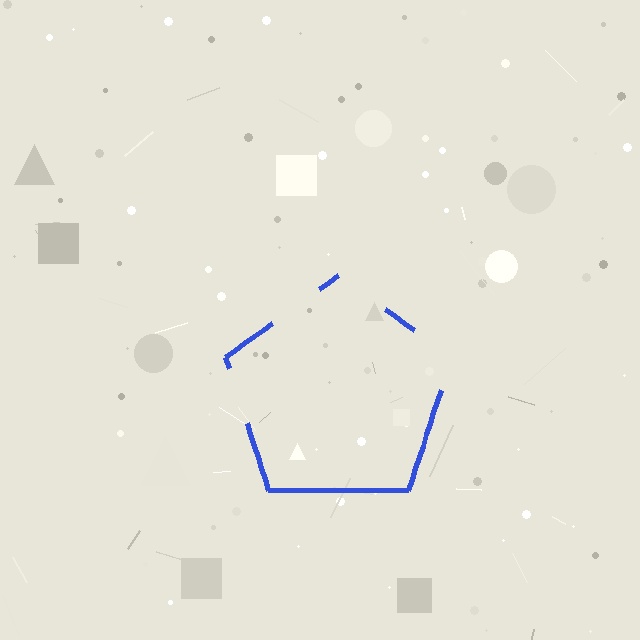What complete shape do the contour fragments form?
The contour fragments form a pentagon.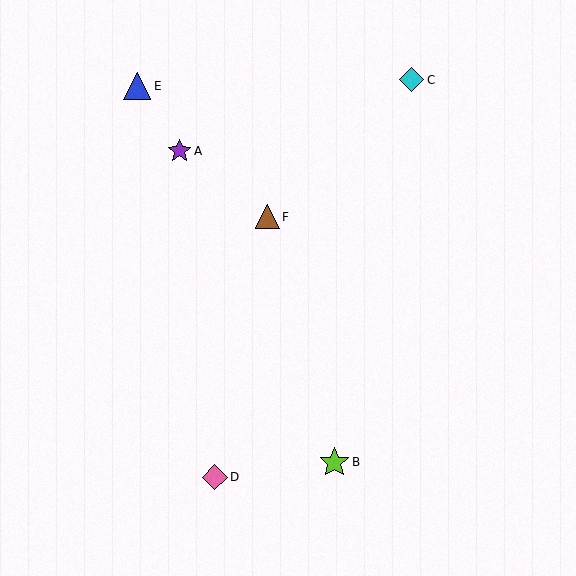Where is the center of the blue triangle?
The center of the blue triangle is at (137, 86).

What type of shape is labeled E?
Shape E is a blue triangle.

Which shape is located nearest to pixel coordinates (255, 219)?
The brown triangle (labeled F) at (267, 217) is nearest to that location.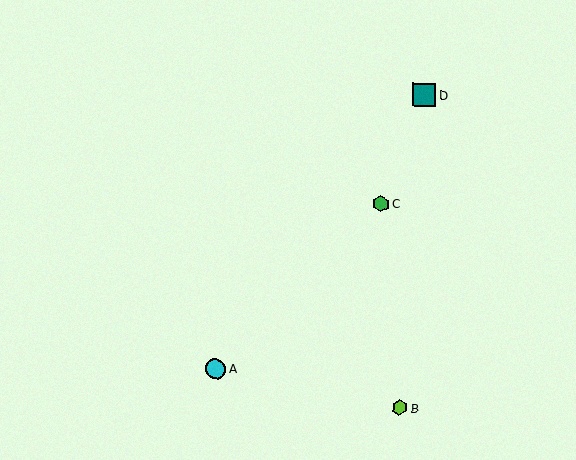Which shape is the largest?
The teal square (labeled D) is the largest.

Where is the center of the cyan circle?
The center of the cyan circle is at (216, 369).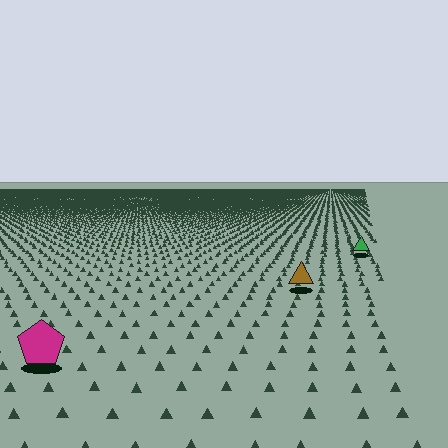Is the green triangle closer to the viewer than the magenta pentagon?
No. The magenta pentagon is closer — you can tell from the texture gradient: the ground texture is coarser near it.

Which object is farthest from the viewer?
The green triangle is farthest from the viewer. It appears smaller and the ground texture around it is denser.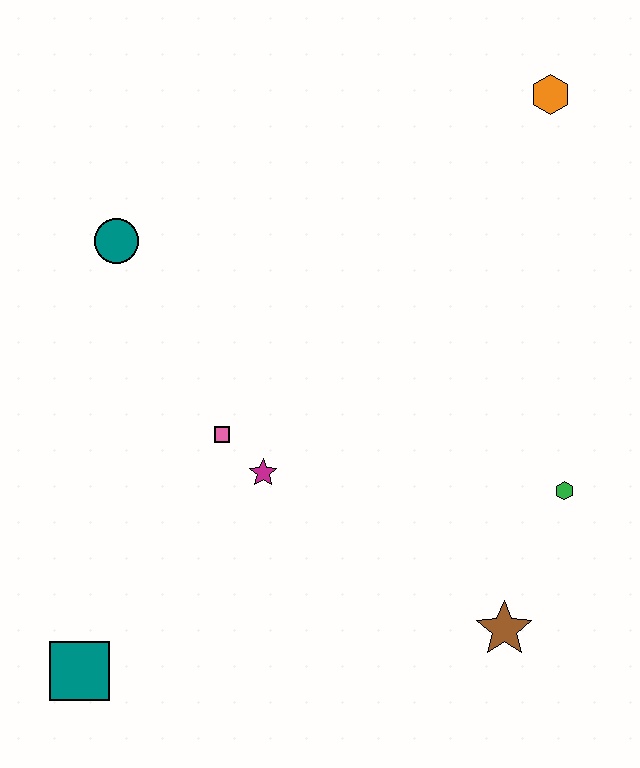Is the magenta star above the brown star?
Yes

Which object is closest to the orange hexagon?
The green hexagon is closest to the orange hexagon.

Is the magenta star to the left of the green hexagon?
Yes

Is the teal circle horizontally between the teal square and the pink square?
Yes